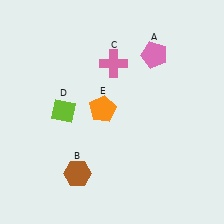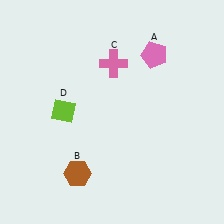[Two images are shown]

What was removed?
The orange pentagon (E) was removed in Image 2.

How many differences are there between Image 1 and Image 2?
There is 1 difference between the two images.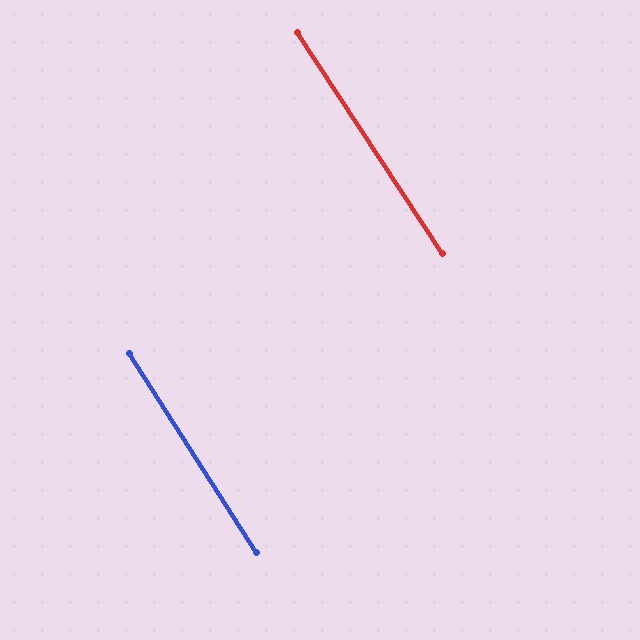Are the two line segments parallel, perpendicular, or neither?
Parallel — their directions differ by only 0.8°.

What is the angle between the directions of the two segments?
Approximately 1 degree.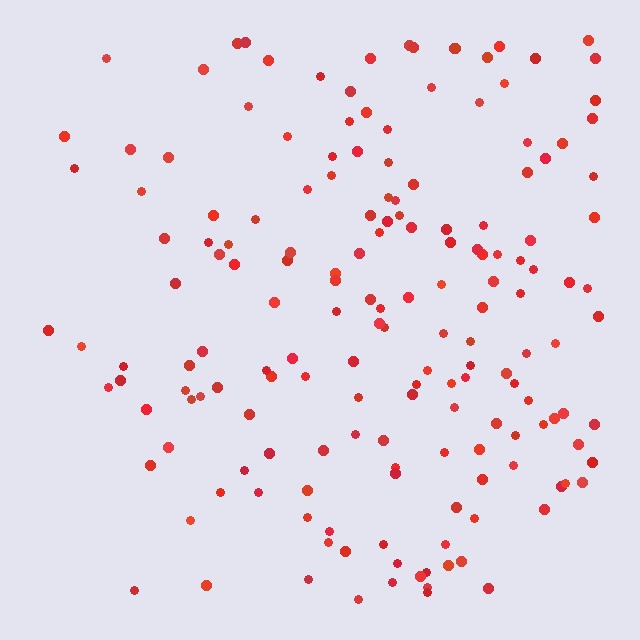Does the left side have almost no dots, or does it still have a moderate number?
Still a moderate number, just noticeably fewer than the right.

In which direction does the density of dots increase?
From left to right, with the right side densest.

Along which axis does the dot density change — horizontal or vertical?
Horizontal.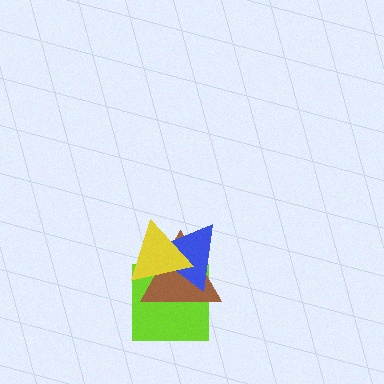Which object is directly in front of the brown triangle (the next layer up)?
The blue triangle is directly in front of the brown triangle.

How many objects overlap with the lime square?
3 objects overlap with the lime square.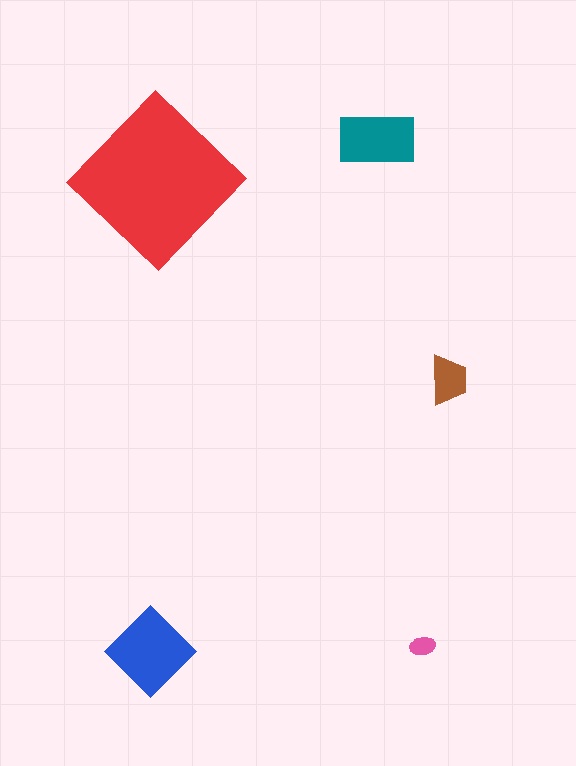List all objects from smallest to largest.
The pink ellipse, the brown trapezoid, the teal rectangle, the blue diamond, the red diamond.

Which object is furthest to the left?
The blue diamond is leftmost.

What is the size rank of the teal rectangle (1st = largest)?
3rd.